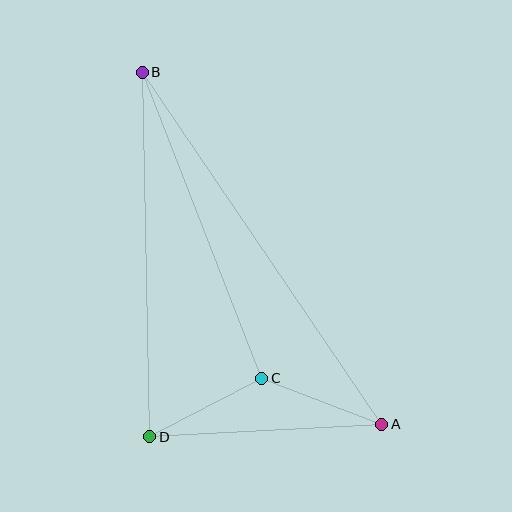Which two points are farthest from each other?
Points A and B are farthest from each other.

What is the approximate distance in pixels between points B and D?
The distance between B and D is approximately 365 pixels.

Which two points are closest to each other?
Points C and D are closest to each other.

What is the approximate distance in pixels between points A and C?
The distance between A and C is approximately 129 pixels.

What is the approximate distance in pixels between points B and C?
The distance between B and C is approximately 328 pixels.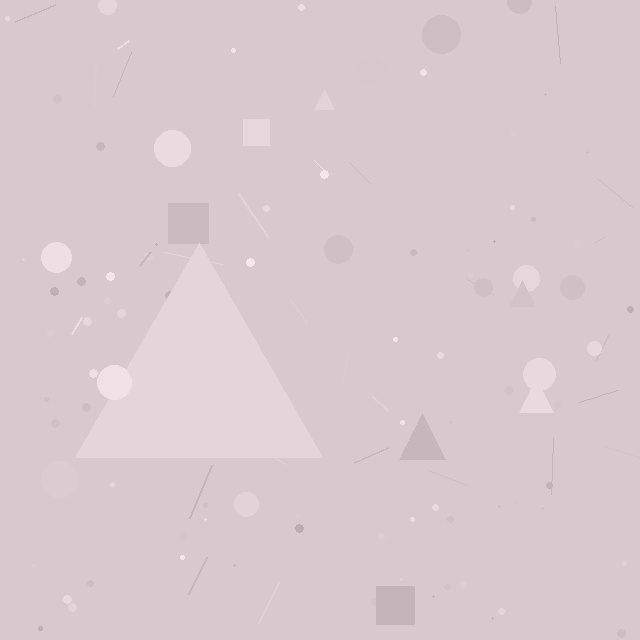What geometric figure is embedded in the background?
A triangle is embedded in the background.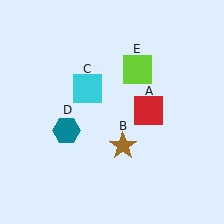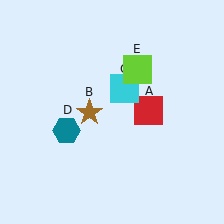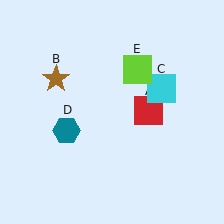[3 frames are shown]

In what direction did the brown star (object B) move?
The brown star (object B) moved up and to the left.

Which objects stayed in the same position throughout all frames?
Red square (object A) and teal hexagon (object D) and lime square (object E) remained stationary.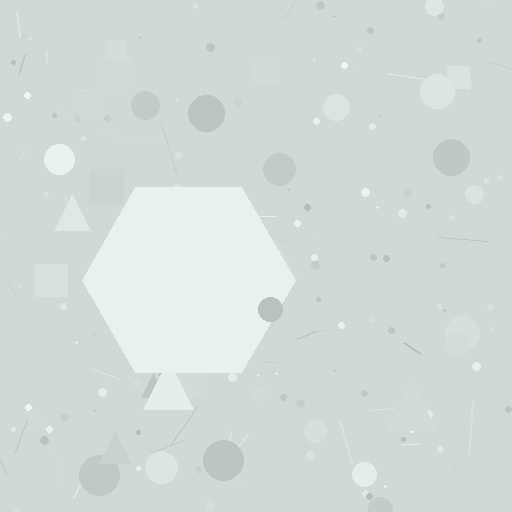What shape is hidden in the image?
A hexagon is hidden in the image.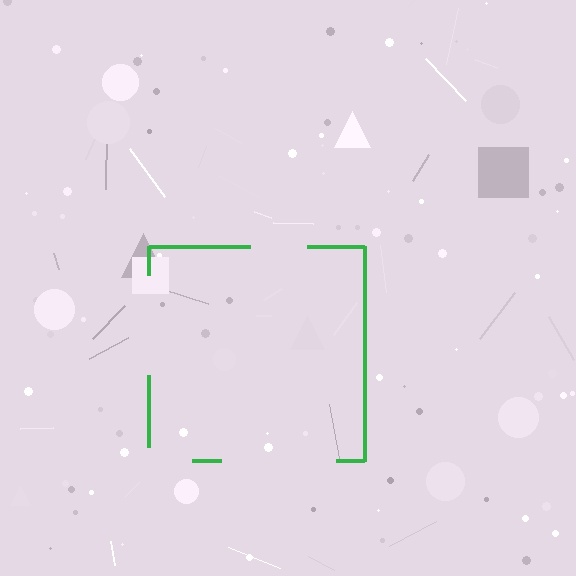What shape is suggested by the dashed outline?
The dashed outline suggests a square.